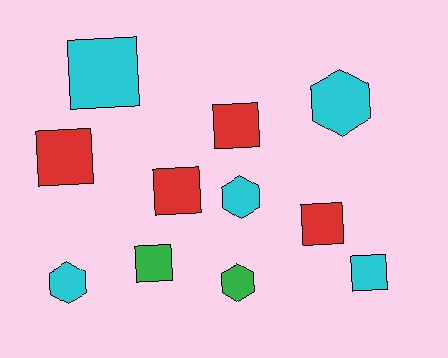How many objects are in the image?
There are 11 objects.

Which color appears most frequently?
Cyan, with 5 objects.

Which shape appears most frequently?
Square, with 7 objects.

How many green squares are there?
There is 1 green square.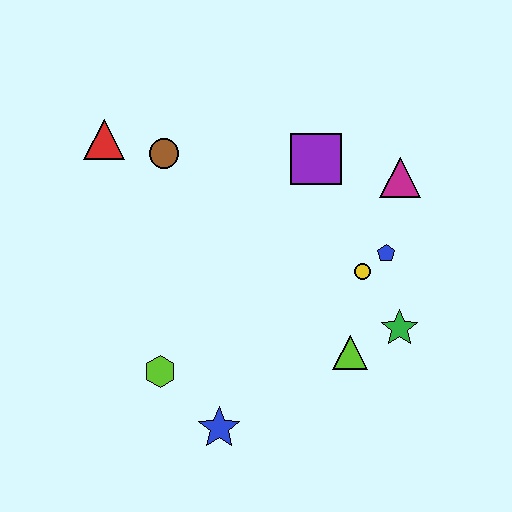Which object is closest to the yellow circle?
The blue pentagon is closest to the yellow circle.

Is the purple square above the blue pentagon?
Yes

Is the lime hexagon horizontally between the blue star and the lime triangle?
No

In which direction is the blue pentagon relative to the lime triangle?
The blue pentagon is above the lime triangle.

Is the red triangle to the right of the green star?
No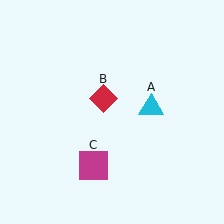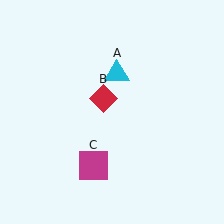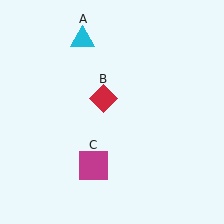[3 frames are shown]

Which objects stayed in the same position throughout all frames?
Red diamond (object B) and magenta square (object C) remained stationary.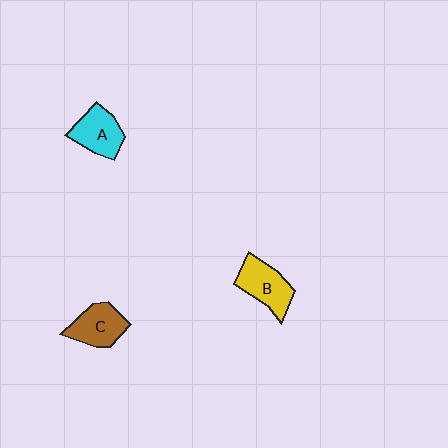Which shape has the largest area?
Shape B (yellow).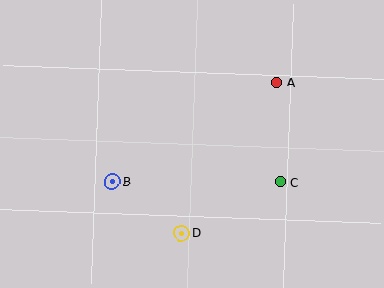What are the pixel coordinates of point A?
Point A is at (277, 82).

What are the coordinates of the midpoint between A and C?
The midpoint between A and C is at (279, 132).